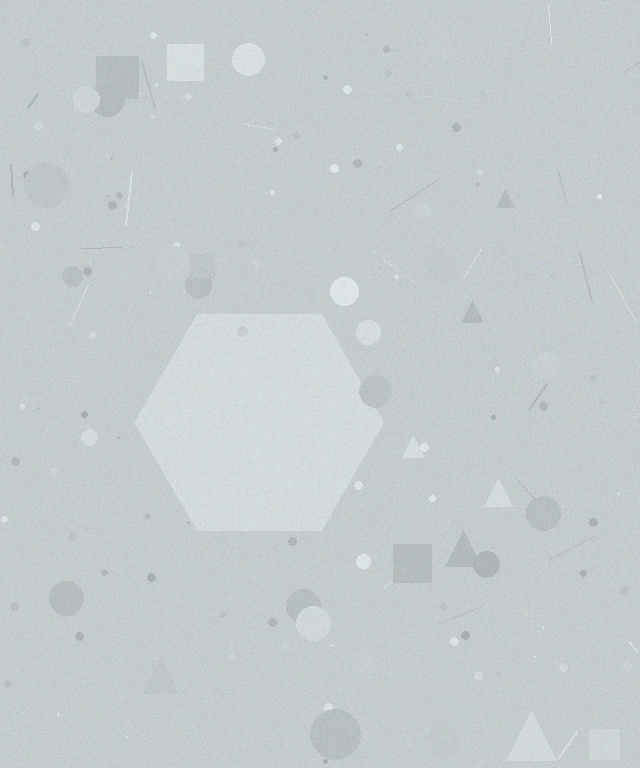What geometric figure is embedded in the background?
A hexagon is embedded in the background.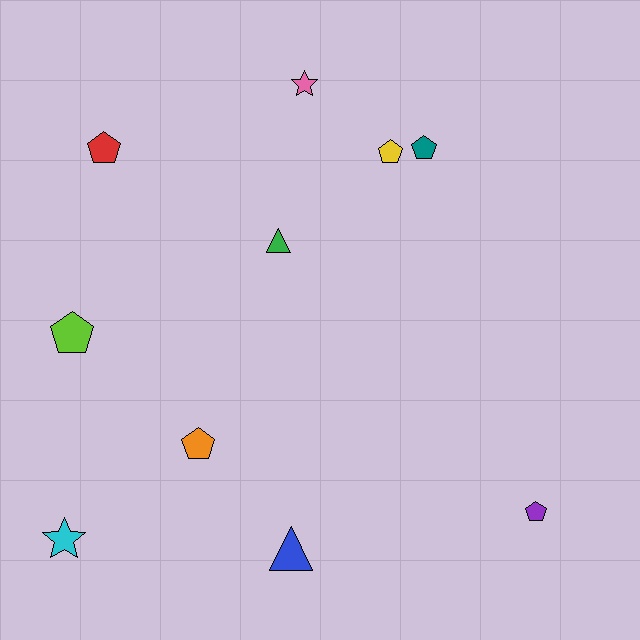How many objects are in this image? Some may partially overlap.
There are 10 objects.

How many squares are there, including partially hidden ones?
There are no squares.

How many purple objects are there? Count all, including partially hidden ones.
There is 1 purple object.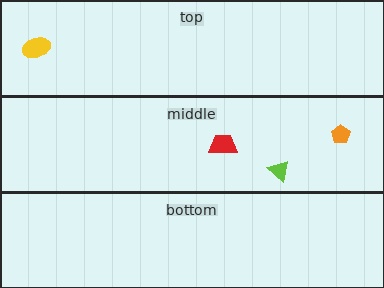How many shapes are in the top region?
1.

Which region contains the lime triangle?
The middle region.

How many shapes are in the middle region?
3.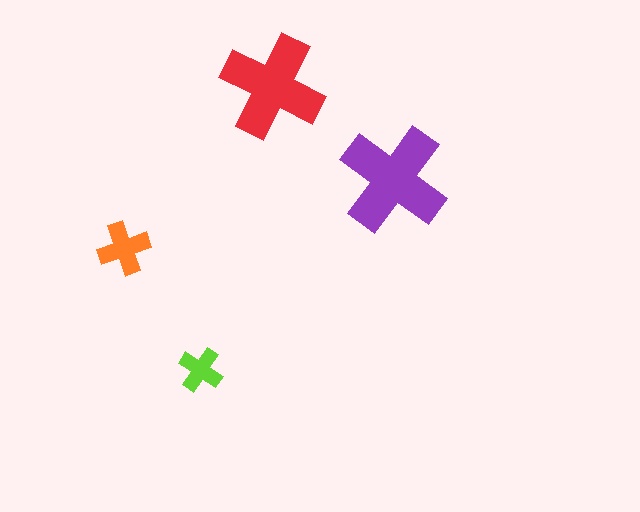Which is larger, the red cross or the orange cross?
The red one.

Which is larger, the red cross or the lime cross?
The red one.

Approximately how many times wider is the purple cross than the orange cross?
About 2 times wider.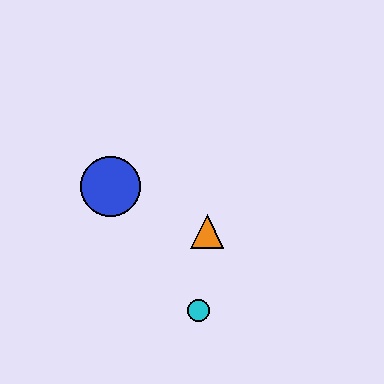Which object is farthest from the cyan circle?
The blue circle is farthest from the cyan circle.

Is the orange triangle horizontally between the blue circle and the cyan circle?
No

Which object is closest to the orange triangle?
The cyan circle is closest to the orange triangle.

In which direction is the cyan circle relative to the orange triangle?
The cyan circle is below the orange triangle.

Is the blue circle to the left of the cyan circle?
Yes